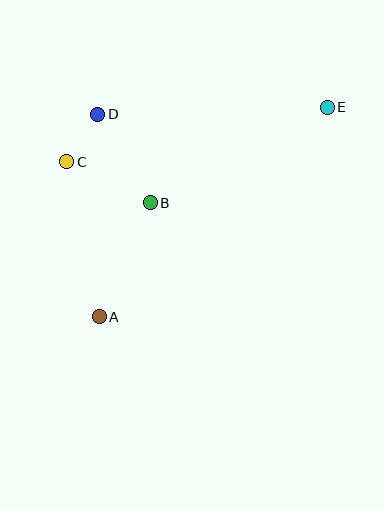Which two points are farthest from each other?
Points A and E are farthest from each other.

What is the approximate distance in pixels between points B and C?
The distance between B and C is approximately 93 pixels.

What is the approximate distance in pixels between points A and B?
The distance between A and B is approximately 125 pixels.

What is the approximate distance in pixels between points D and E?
The distance between D and E is approximately 230 pixels.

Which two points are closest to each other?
Points C and D are closest to each other.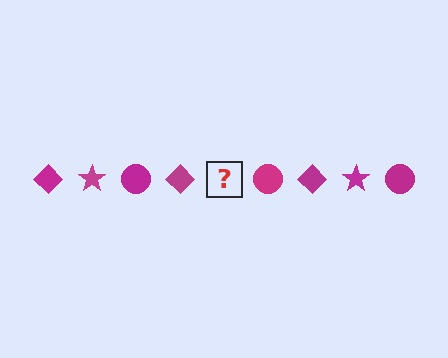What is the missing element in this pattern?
The missing element is a magenta star.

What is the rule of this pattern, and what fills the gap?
The rule is that the pattern cycles through diamond, star, circle shapes in magenta. The gap should be filled with a magenta star.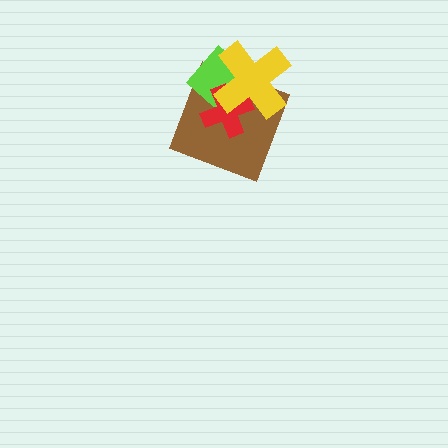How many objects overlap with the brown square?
3 objects overlap with the brown square.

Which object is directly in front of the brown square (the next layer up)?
The lime diamond is directly in front of the brown square.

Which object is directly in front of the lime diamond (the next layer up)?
The red cross is directly in front of the lime diamond.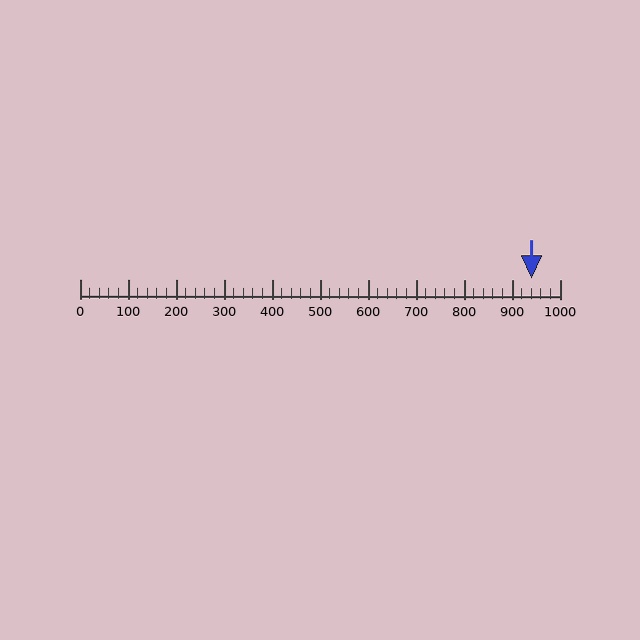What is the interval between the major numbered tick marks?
The major tick marks are spaced 100 units apart.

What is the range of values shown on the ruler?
The ruler shows values from 0 to 1000.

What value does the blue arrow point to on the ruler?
The blue arrow points to approximately 940.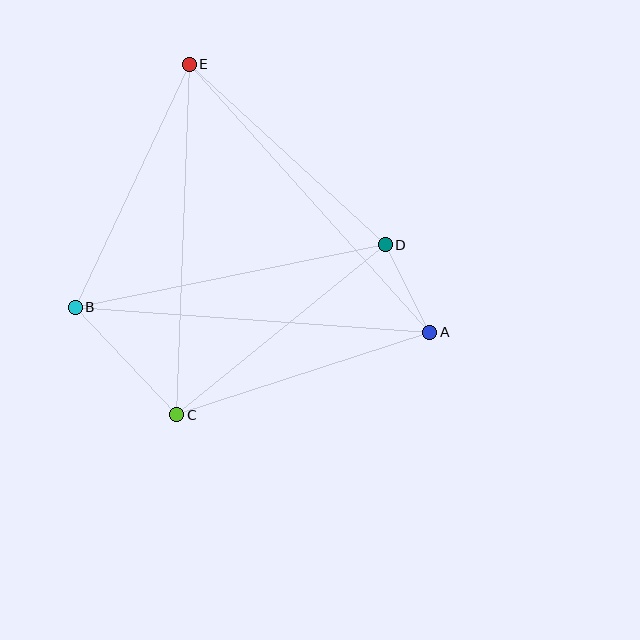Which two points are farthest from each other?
Points A and E are farthest from each other.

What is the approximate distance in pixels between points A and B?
The distance between A and B is approximately 355 pixels.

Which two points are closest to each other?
Points A and D are closest to each other.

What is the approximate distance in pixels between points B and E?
The distance between B and E is approximately 268 pixels.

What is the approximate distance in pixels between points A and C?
The distance between A and C is approximately 266 pixels.